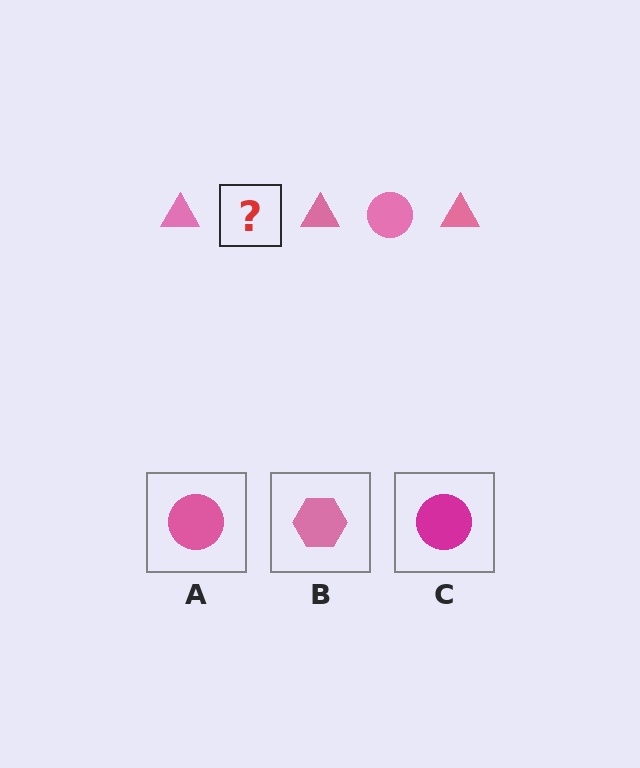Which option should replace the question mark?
Option A.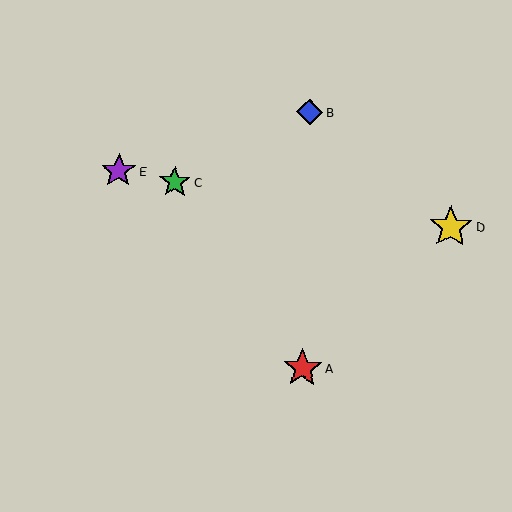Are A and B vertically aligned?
Yes, both are at x≈303.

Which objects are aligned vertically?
Objects A, B are aligned vertically.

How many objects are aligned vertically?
2 objects (A, B) are aligned vertically.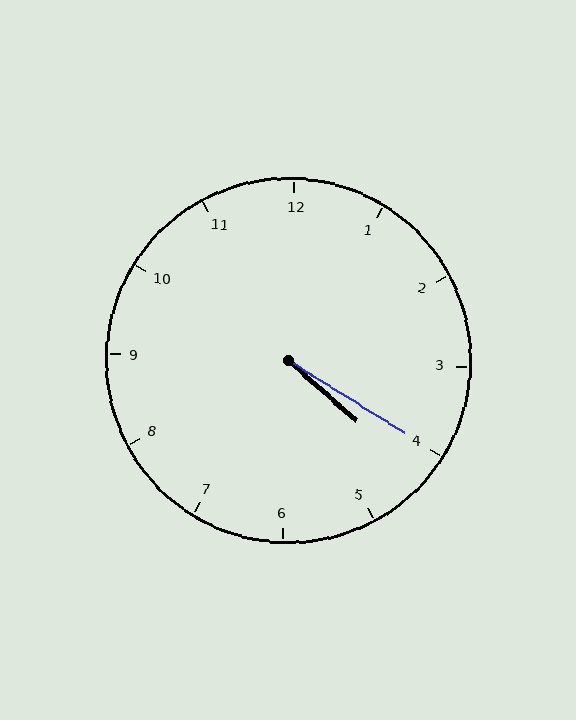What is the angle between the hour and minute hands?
Approximately 10 degrees.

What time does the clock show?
4:20.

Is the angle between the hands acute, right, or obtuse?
It is acute.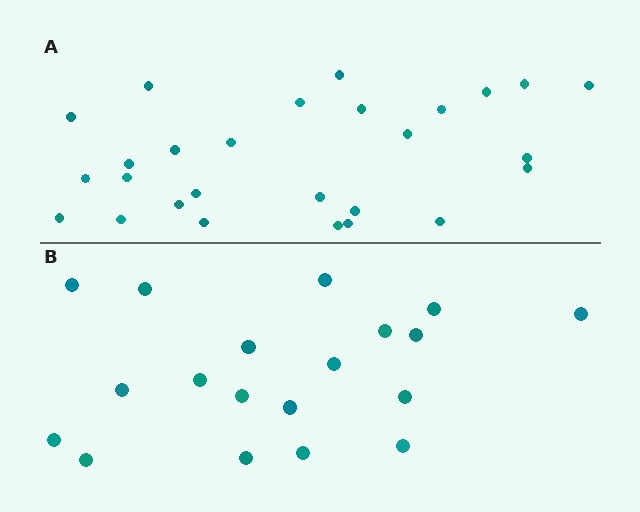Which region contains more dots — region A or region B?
Region A (the top region) has more dots.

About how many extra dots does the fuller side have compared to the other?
Region A has roughly 8 or so more dots than region B.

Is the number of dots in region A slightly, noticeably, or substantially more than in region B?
Region A has noticeably more, but not dramatically so. The ratio is roughly 1.4 to 1.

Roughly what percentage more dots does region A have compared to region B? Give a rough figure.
About 40% more.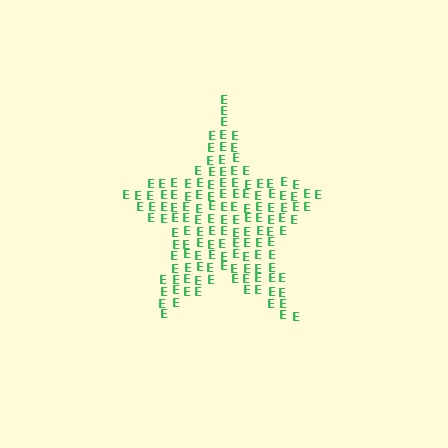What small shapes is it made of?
It is made of small letter E's.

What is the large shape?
The large shape is a star.